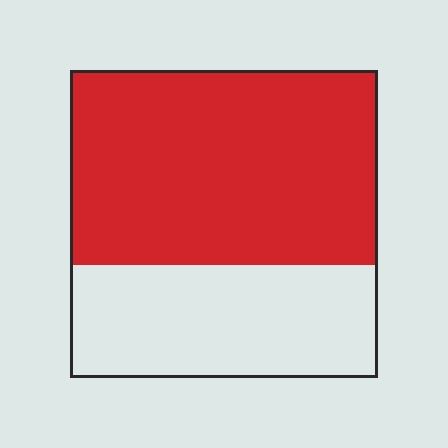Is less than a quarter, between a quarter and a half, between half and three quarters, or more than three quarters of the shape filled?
Between half and three quarters.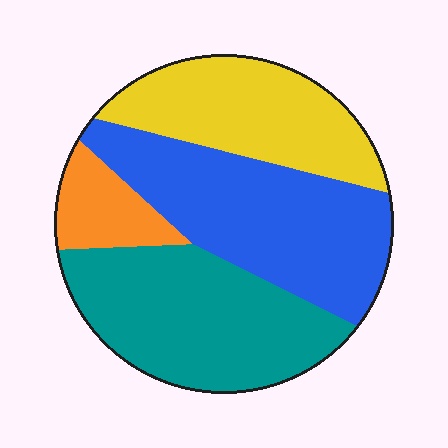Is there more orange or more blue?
Blue.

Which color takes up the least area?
Orange, at roughly 10%.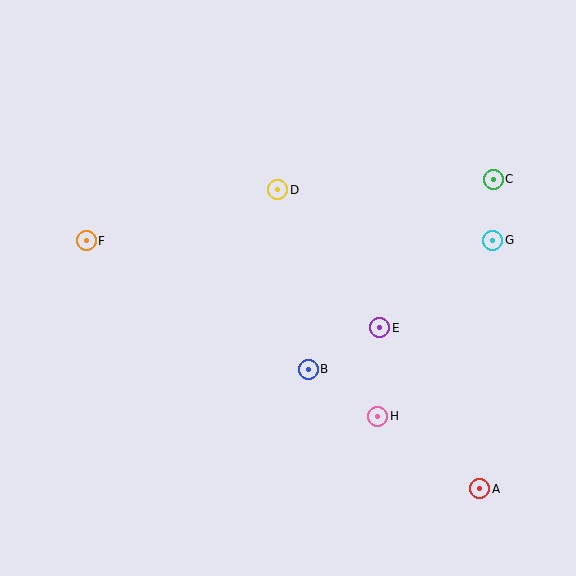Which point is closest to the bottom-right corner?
Point A is closest to the bottom-right corner.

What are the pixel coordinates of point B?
Point B is at (308, 369).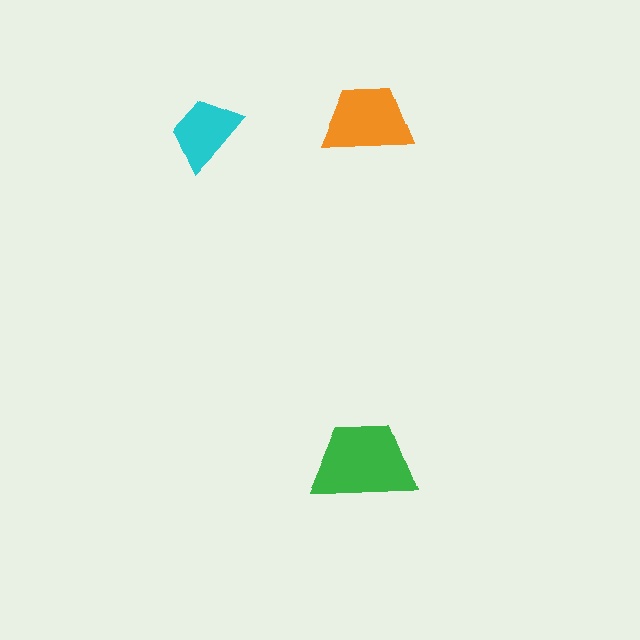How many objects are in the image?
There are 3 objects in the image.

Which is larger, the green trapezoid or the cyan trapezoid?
The green one.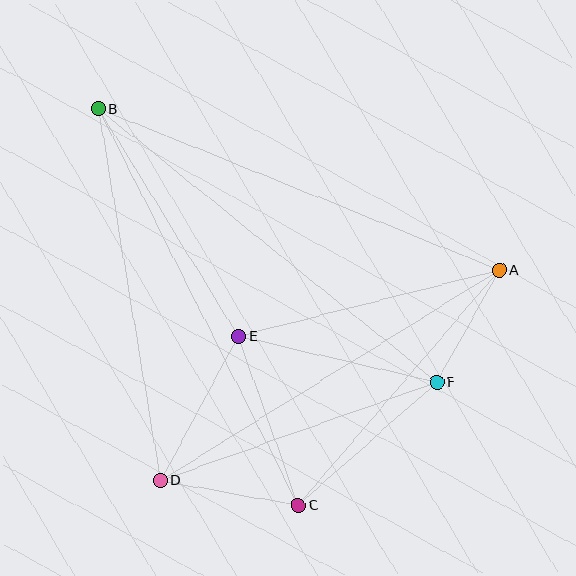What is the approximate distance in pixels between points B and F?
The distance between B and F is approximately 435 pixels.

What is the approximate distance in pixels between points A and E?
The distance between A and E is approximately 268 pixels.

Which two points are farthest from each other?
Points B and C are farthest from each other.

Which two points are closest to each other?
Points A and F are closest to each other.